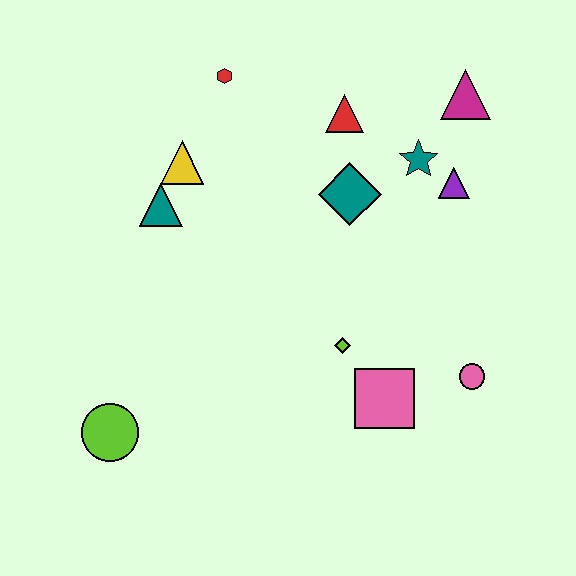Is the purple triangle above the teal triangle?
Yes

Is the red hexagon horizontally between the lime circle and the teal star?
Yes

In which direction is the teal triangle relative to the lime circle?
The teal triangle is above the lime circle.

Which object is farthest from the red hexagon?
The pink circle is farthest from the red hexagon.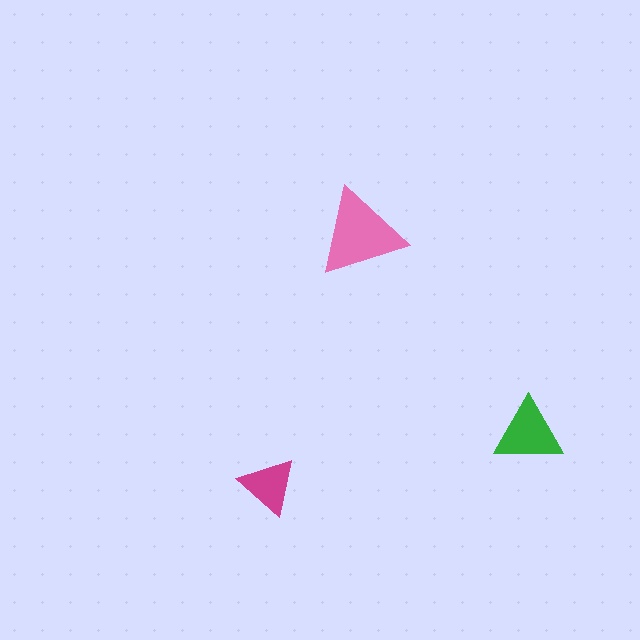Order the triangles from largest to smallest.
the pink one, the green one, the magenta one.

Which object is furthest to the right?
The green triangle is rightmost.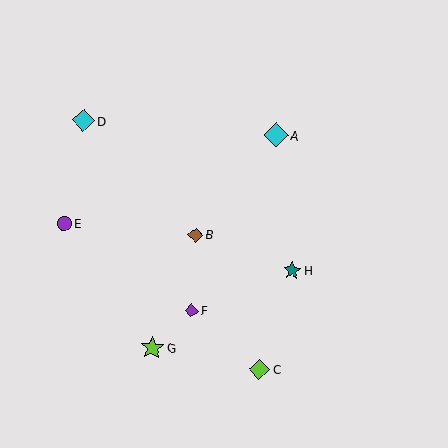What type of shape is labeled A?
Shape A is a cyan diamond.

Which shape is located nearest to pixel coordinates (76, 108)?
The cyan diamond (labeled D) at (83, 120) is nearest to that location.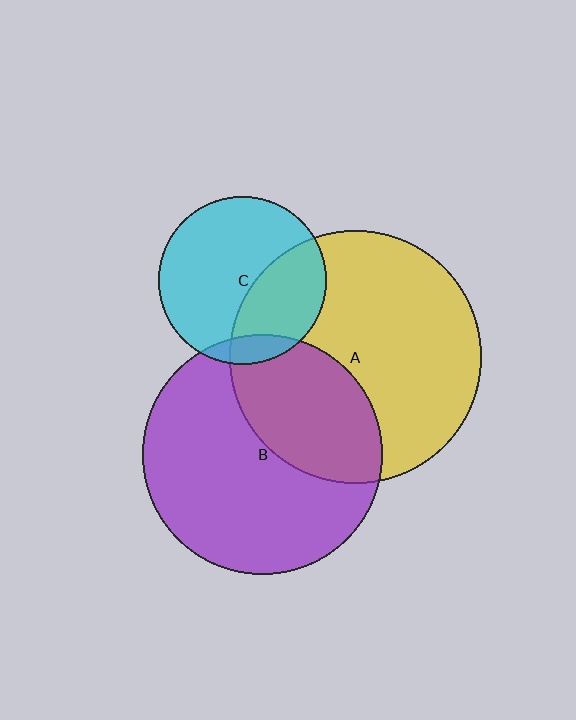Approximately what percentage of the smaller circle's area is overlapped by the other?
Approximately 10%.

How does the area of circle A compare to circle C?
Approximately 2.3 times.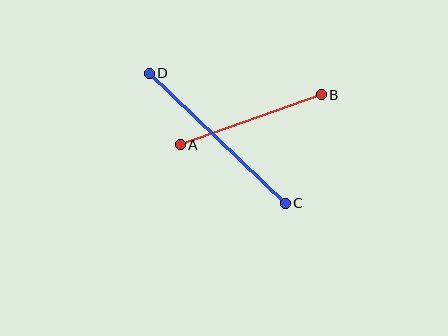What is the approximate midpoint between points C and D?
The midpoint is at approximately (217, 138) pixels.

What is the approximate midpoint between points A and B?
The midpoint is at approximately (251, 120) pixels.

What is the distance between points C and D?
The distance is approximately 188 pixels.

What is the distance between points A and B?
The distance is approximately 150 pixels.